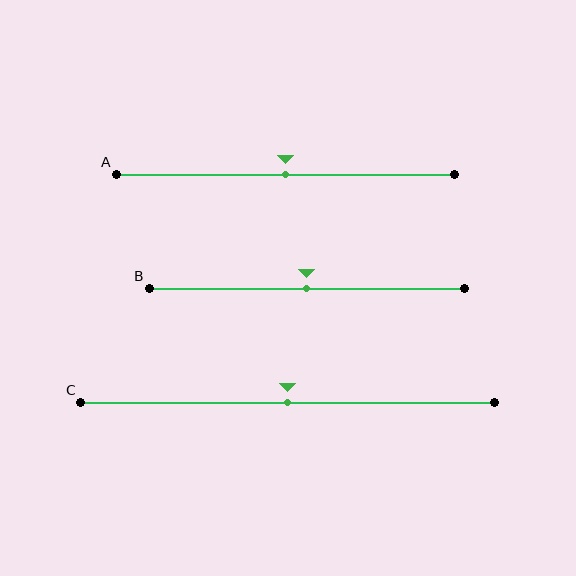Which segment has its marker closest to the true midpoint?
Segment A has its marker closest to the true midpoint.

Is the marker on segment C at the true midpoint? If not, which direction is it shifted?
Yes, the marker on segment C is at the true midpoint.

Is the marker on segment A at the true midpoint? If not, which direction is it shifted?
Yes, the marker on segment A is at the true midpoint.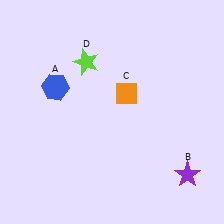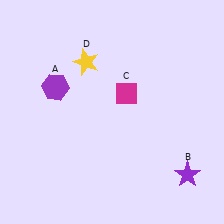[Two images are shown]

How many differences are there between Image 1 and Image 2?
There are 3 differences between the two images.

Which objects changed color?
A changed from blue to purple. C changed from orange to magenta. D changed from lime to yellow.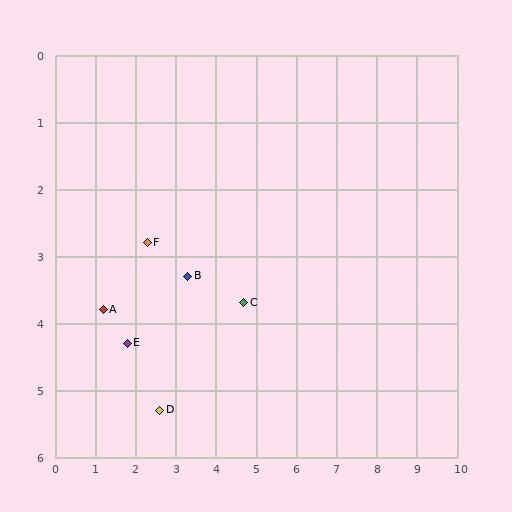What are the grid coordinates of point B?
Point B is at approximately (3.3, 3.3).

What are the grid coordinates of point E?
Point E is at approximately (1.8, 4.3).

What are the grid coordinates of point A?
Point A is at approximately (1.2, 3.8).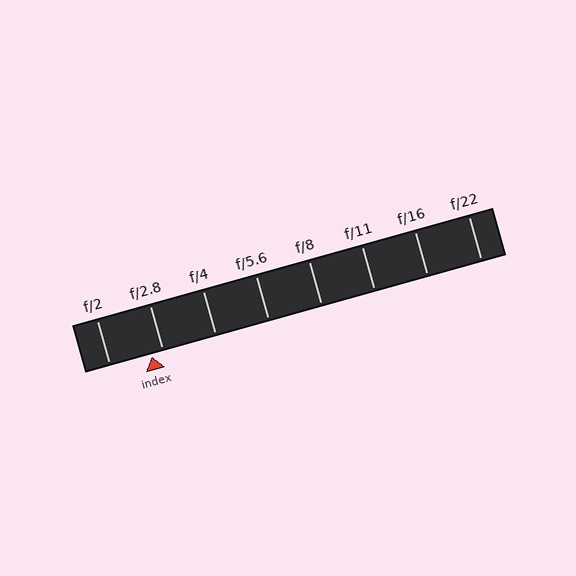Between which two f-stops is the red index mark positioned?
The index mark is between f/2 and f/2.8.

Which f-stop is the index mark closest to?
The index mark is closest to f/2.8.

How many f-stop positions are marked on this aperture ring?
There are 8 f-stop positions marked.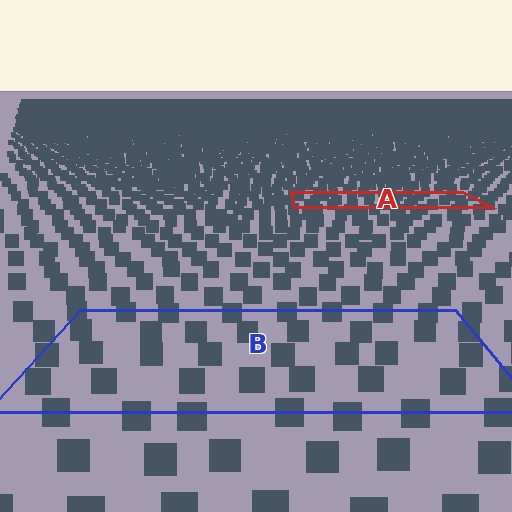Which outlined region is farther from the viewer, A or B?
Region A is farther from the viewer — the texture elements inside it appear smaller and more densely packed.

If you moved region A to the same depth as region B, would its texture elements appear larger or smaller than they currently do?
They would appear larger. At a closer depth, the same texture elements are projected at a bigger on-screen size.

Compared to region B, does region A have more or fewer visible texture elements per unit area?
Region A has more texture elements per unit area — they are packed more densely because it is farther away.